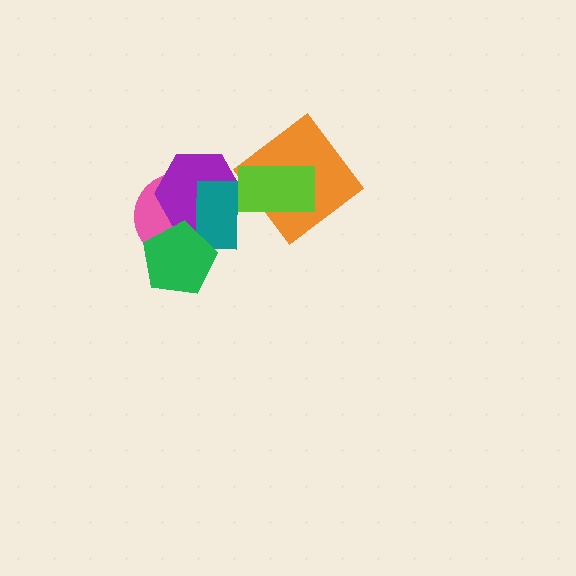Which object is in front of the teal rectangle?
The green pentagon is in front of the teal rectangle.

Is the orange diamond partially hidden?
Yes, it is partially covered by another shape.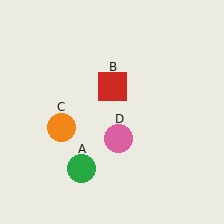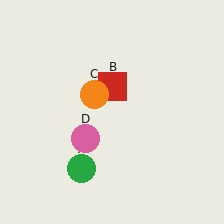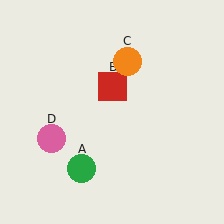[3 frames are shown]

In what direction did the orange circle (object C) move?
The orange circle (object C) moved up and to the right.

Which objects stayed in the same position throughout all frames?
Green circle (object A) and red square (object B) remained stationary.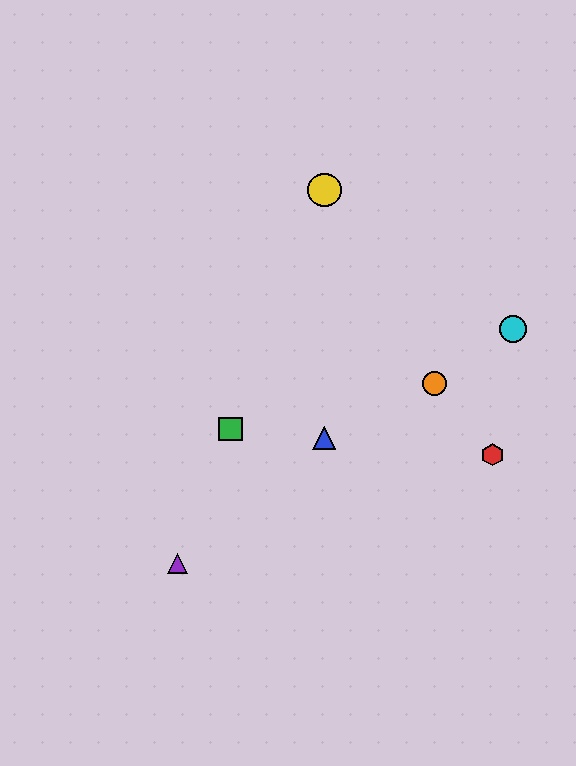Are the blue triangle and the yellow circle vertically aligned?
Yes, both are at x≈324.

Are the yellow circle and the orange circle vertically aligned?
No, the yellow circle is at x≈324 and the orange circle is at x≈434.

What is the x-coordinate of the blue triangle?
The blue triangle is at x≈324.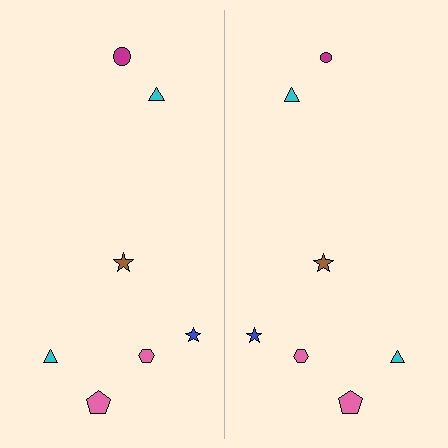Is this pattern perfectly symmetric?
No, the pattern is not perfectly symmetric. The magenta circle on the right side has a different size than its mirror counterpart.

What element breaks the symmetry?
The magenta circle on the right side has a different size than its mirror counterpart.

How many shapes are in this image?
There are 14 shapes in this image.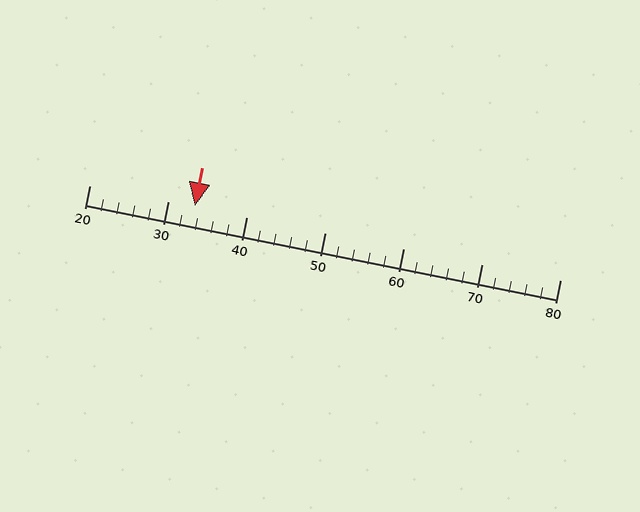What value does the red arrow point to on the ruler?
The red arrow points to approximately 33.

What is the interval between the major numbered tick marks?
The major tick marks are spaced 10 units apart.